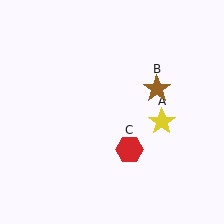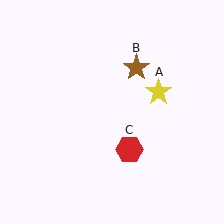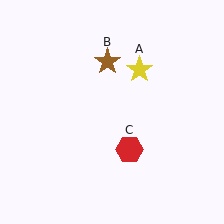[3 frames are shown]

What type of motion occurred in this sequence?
The yellow star (object A), brown star (object B) rotated counterclockwise around the center of the scene.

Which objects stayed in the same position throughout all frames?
Red hexagon (object C) remained stationary.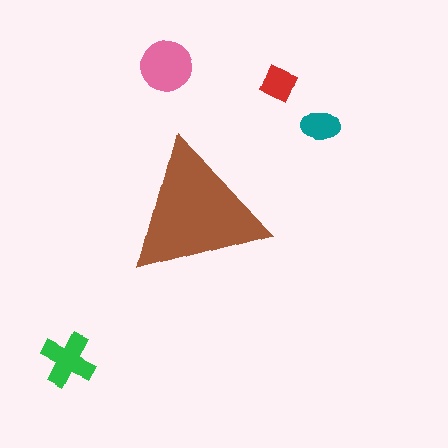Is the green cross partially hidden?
No, the green cross is fully visible.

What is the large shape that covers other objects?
A brown triangle.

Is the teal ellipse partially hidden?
No, the teal ellipse is fully visible.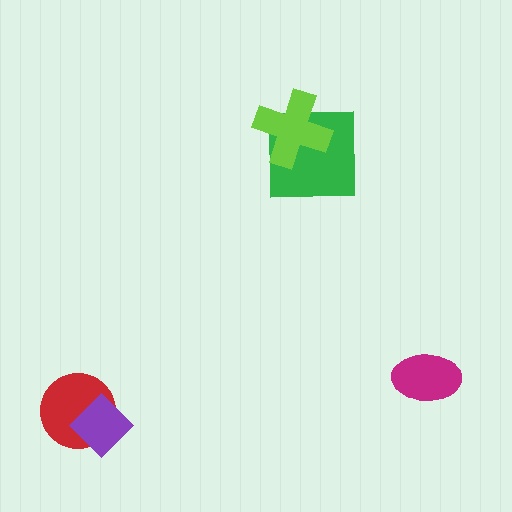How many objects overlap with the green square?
1 object overlaps with the green square.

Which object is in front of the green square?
The lime cross is in front of the green square.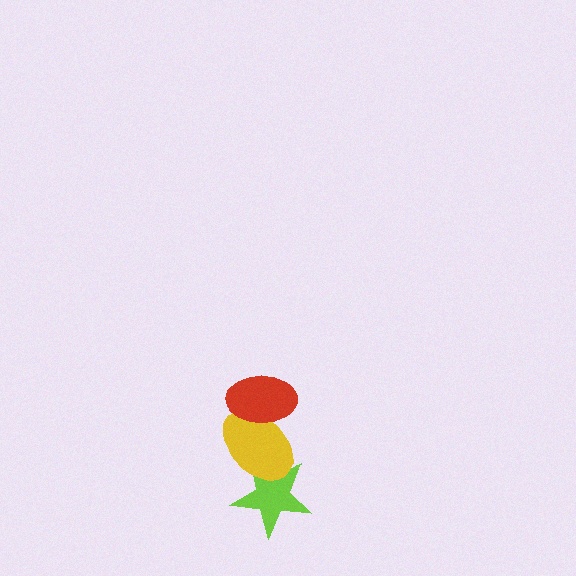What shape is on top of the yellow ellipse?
The red ellipse is on top of the yellow ellipse.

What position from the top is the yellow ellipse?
The yellow ellipse is 2nd from the top.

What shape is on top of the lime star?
The yellow ellipse is on top of the lime star.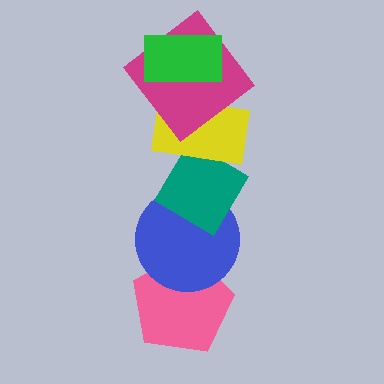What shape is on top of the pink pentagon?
The blue circle is on top of the pink pentagon.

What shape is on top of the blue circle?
The teal diamond is on top of the blue circle.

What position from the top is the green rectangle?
The green rectangle is 1st from the top.